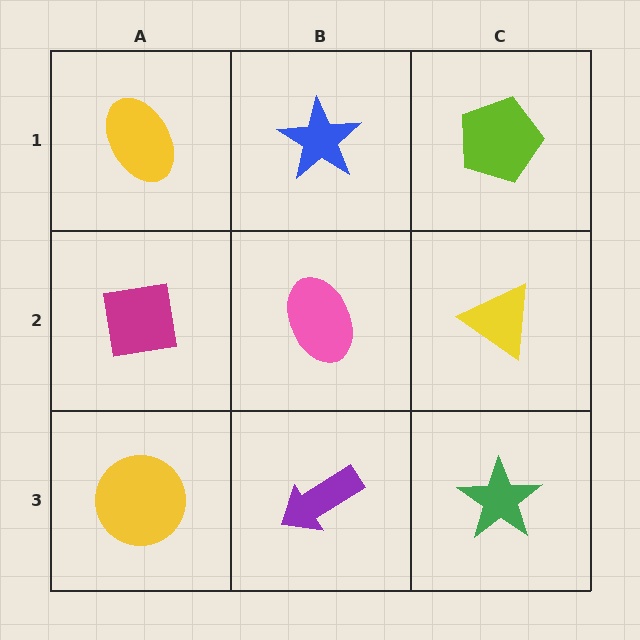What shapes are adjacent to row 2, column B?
A blue star (row 1, column B), a purple arrow (row 3, column B), a magenta square (row 2, column A), a yellow triangle (row 2, column C).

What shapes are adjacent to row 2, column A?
A yellow ellipse (row 1, column A), a yellow circle (row 3, column A), a pink ellipse (row 2, column B).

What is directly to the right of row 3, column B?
A green star.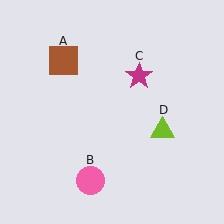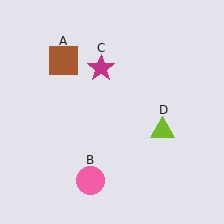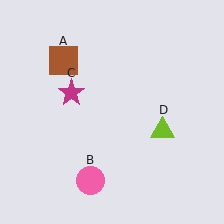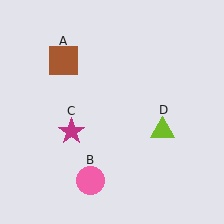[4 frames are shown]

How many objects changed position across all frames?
1 object changed position: magenta star (object C).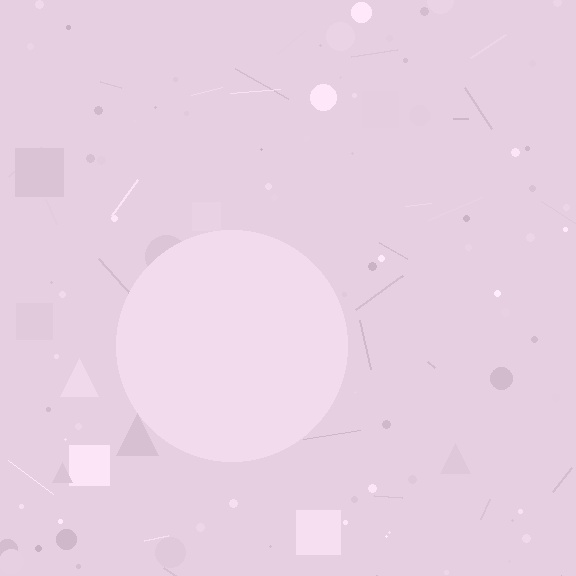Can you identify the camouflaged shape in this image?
The camouflaged shape is a circle.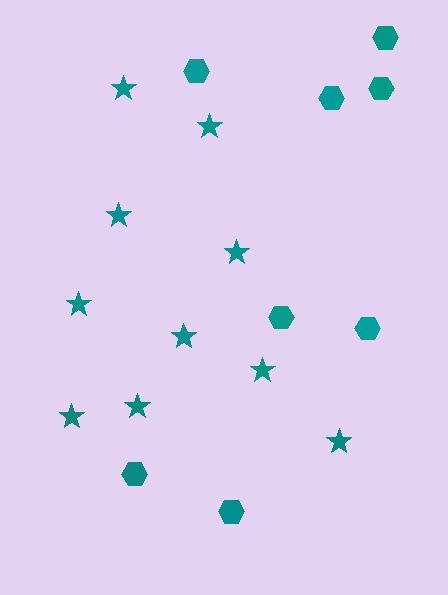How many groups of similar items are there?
There are 2 groups: one group of stars (10) and one group of hexagons (8).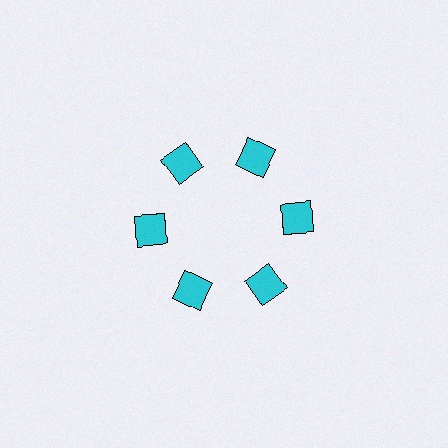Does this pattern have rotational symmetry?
Yes, this pattern has 6-fold rotational symmetry. It looks the same after rotating 60 degrees around the center.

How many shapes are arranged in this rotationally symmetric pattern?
There are 6 shapes, arranged in 6 groups of 1.